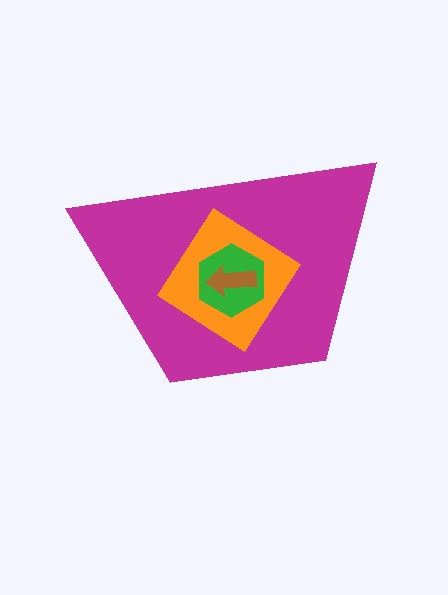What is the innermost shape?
The brown arrow.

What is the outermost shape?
The magenta trapezoid.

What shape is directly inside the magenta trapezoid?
The orange diamond.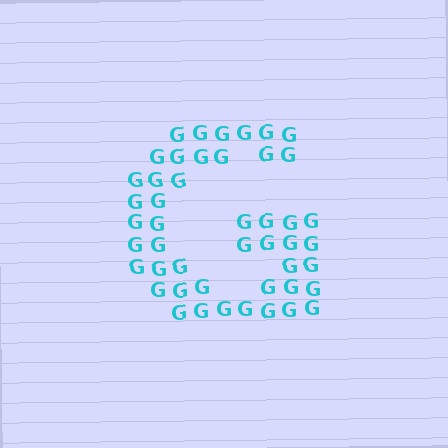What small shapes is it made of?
It is made of small letter G's.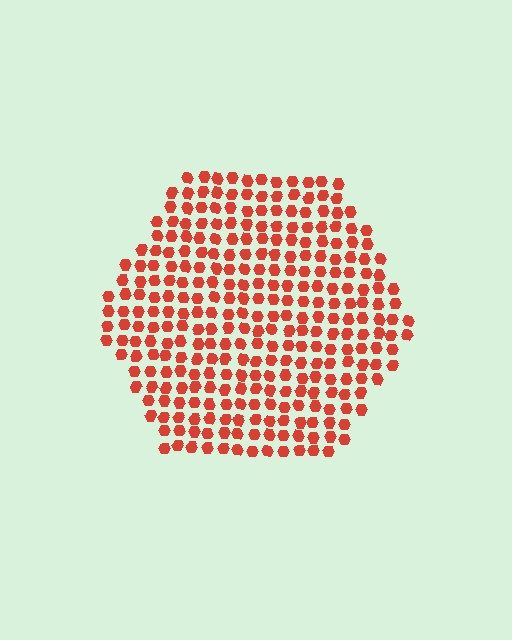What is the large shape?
The large shape is a hexagon.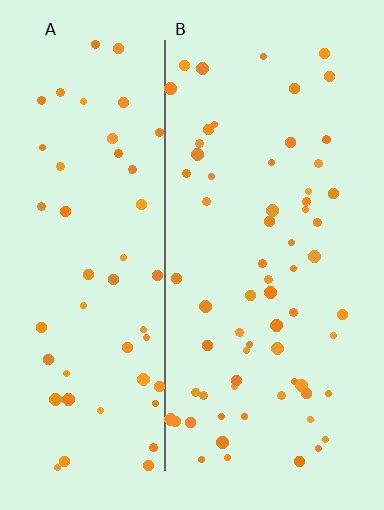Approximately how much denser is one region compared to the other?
Approximately 1.2× — region B over region A.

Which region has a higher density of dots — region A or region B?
B (the right).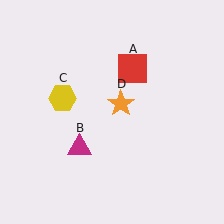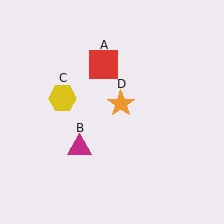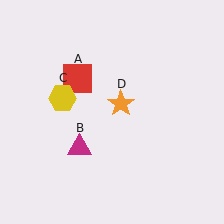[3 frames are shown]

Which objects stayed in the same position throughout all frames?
Magenta triangle (object B) and yellow hexagon (object C) and orange star (object D) remained stationary.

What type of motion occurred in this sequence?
The red square (object A) rotated counterclockwise around the center of the scene.